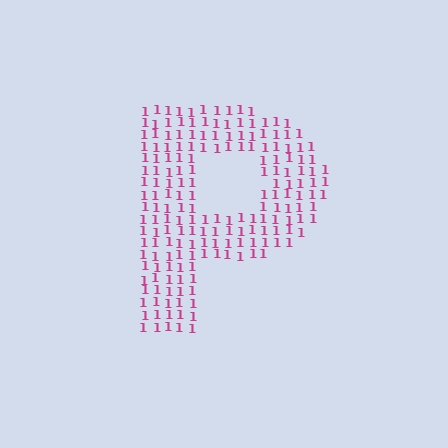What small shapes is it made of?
It is made of small digit 1's.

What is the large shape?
The large shape is the letter P.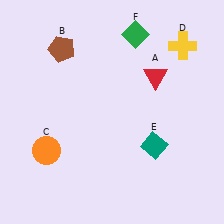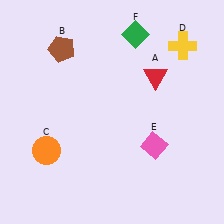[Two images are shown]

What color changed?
The diamond (E) changed from teal in Image 1 to pink in Image 2.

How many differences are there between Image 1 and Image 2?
There is 1 difference between the two images.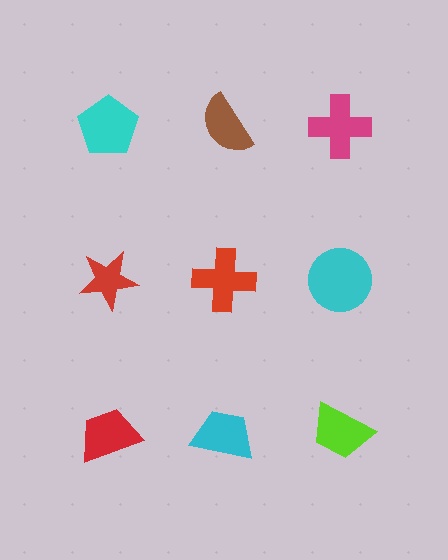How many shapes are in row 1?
3 shapes.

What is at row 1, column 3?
A magenta cross.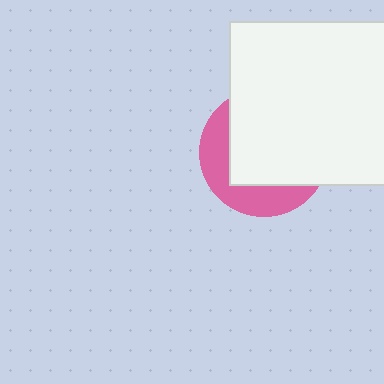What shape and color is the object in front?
The object in front is a white square.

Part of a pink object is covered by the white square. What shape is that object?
It is a circle.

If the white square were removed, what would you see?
You would see the complete pink circle.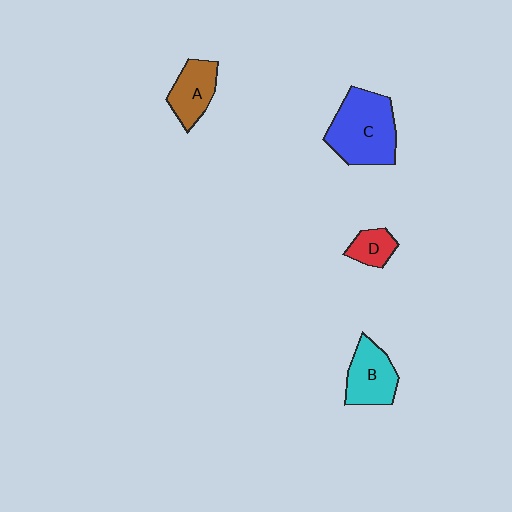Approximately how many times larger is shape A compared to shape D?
Approximately 1.6 times.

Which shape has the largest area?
Shape C (blue).